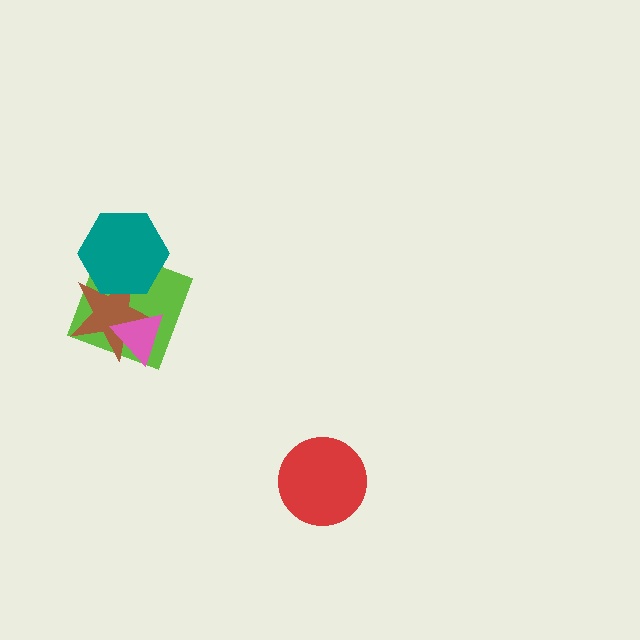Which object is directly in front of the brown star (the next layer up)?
The pink triangle is directly in front of the brown star.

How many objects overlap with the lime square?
3 objects overlap with the lime square.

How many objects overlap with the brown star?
3 objects overlap with the brown star.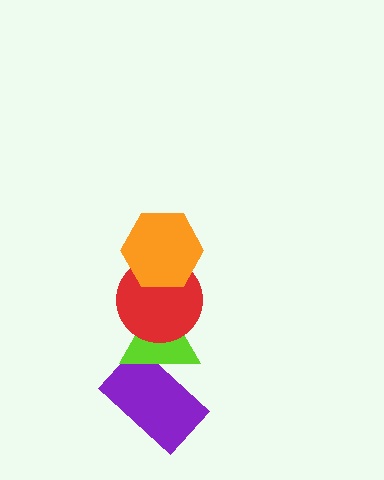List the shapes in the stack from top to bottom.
From top to bottom: the orange hexagon, the red circle, the lime triangle, the purple rectangle.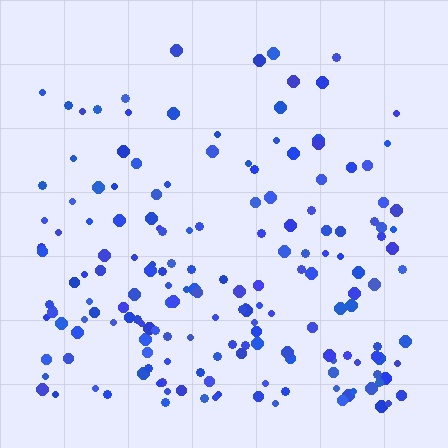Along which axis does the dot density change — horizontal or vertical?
Vertical.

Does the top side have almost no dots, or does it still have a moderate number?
Still a moderate number, just noticeably fewer than the bottom.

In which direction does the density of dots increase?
From top to bottom, with the bottom side densest.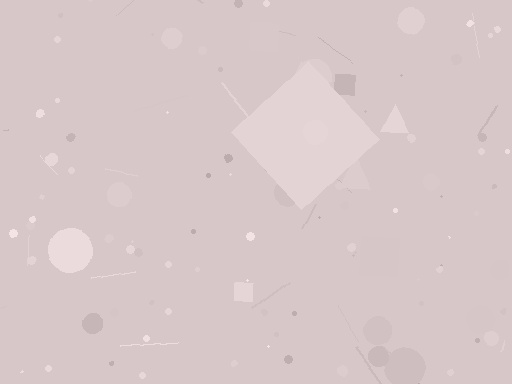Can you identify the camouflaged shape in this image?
The camouflaged shape is a diamond.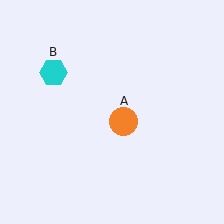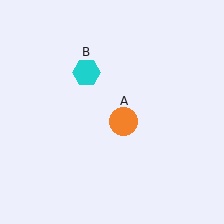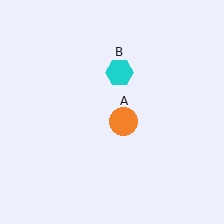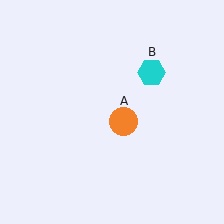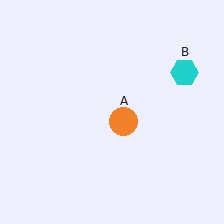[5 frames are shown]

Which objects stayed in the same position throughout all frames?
Orange circle (object A) remained stationary.